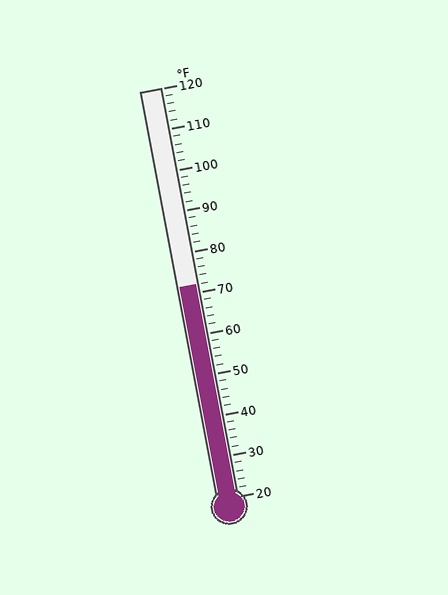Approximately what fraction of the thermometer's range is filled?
The thermometer is filled to approximately 50% of its range.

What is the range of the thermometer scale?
The thermometer scale ranges from 20°F to 120°F.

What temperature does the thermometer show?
The thermometer shows approximately 72°F.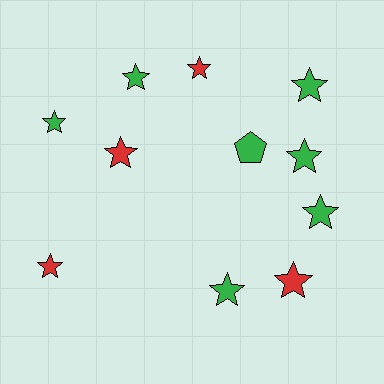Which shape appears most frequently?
Star, with 10 objects.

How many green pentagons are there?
There is 1 green pentagon.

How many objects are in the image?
There are 11 objects.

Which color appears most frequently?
Green, with 7 objects.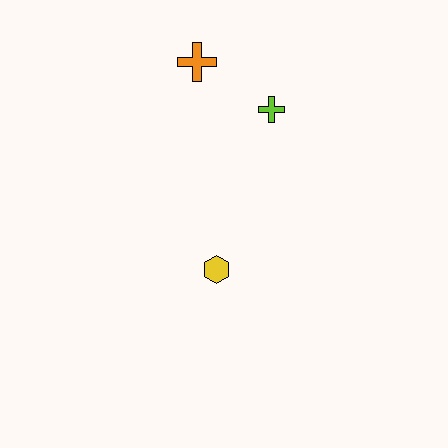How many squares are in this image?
There are no squares.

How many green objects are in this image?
There are no green objects.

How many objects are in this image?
There are 3 objects.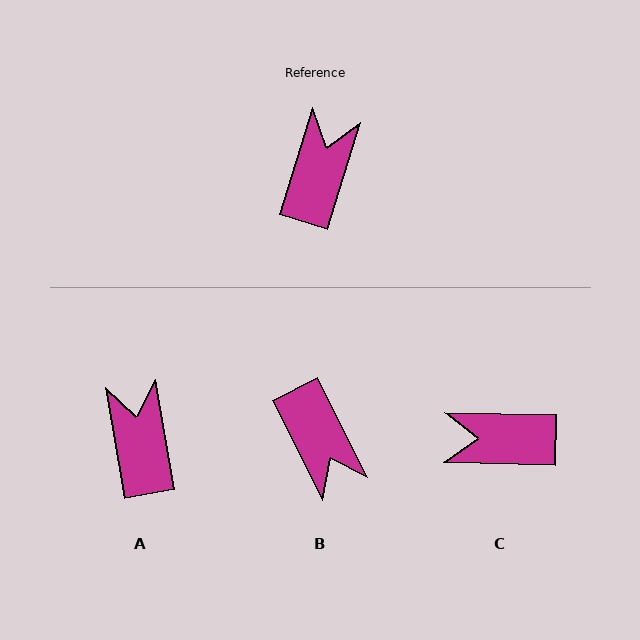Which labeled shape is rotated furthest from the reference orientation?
B, about 136 degrees away.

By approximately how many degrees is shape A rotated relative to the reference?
Approximately 27 degrees counter-clockwise.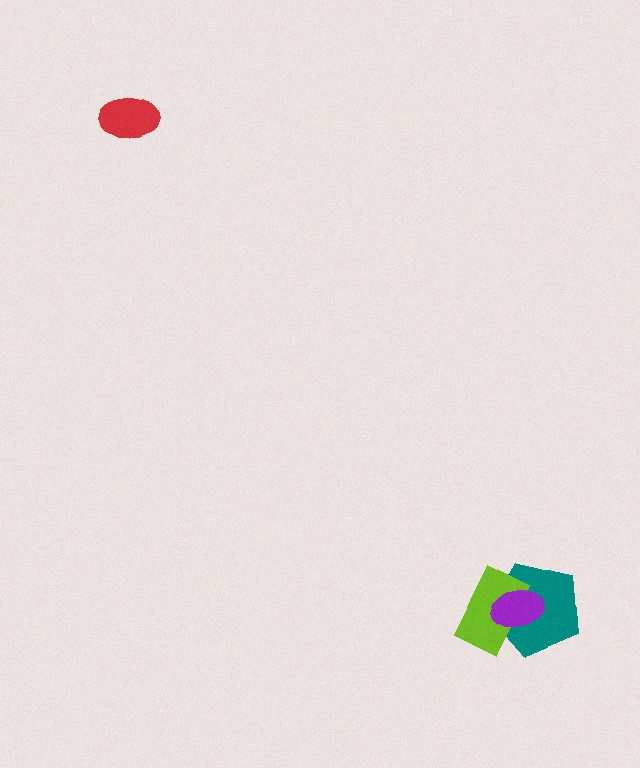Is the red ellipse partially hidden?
No, no other shape covers it.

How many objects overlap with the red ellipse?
0 objects overlap with the red ellipse.